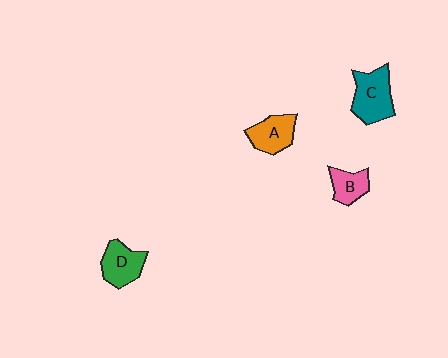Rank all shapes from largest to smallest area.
From largest to smallest: C (teal), D (green), A (orange), B (pink).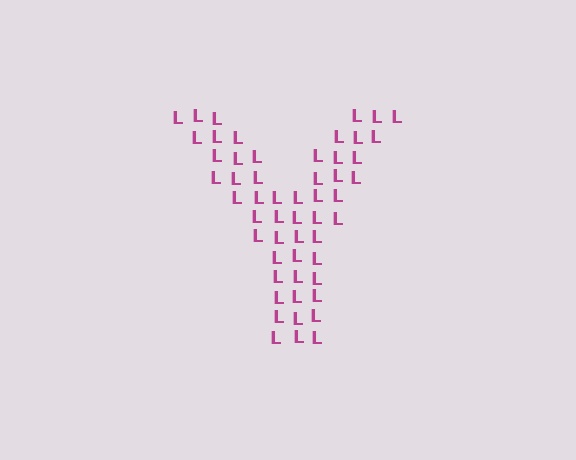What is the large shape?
The large shape is the letter Y.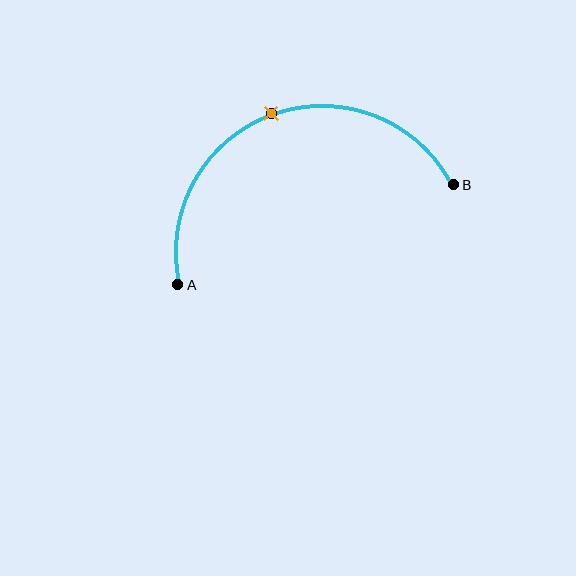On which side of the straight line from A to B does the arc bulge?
The arc bulges above the straight line connecting A and B.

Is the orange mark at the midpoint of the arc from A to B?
Yes. The orange mark lies on the arc at equal arc-length from both A and B — it is the arc midpoint.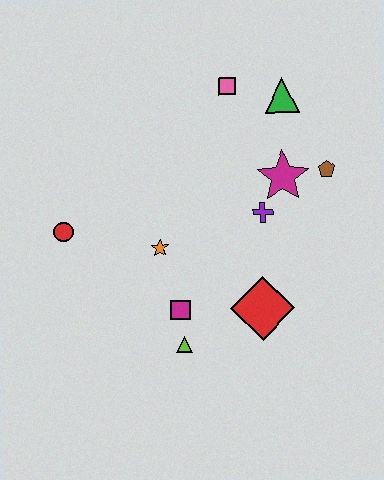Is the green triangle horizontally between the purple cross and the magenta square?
No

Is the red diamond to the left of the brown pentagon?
Yes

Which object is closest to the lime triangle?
The magenta square is closest to the lime triangle.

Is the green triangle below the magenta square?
No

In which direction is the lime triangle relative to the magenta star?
The lime triangle is below the magenta star.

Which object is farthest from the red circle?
The brown pentagon is farthest from the red circle.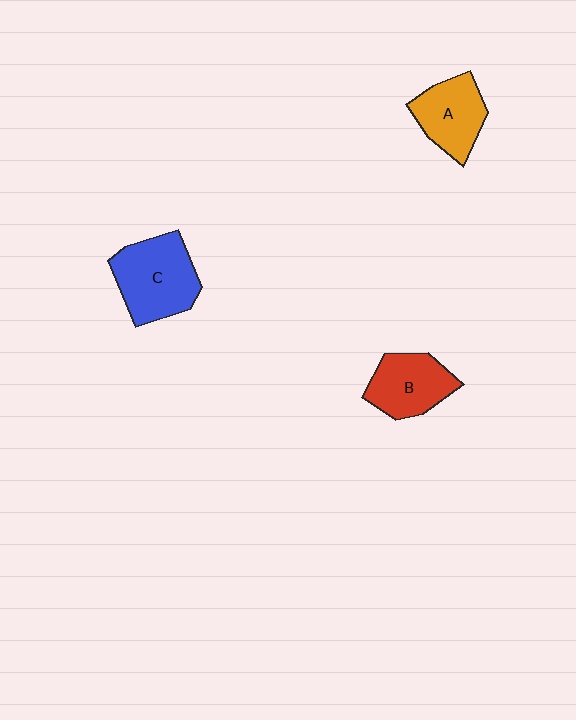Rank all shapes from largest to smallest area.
From largest to smallest: C (blue), B (red), A (orange).